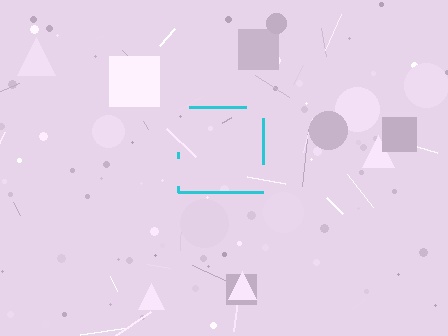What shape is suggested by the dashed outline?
The dashed outline suggests a square.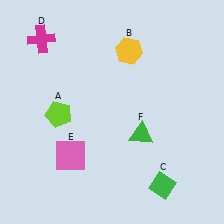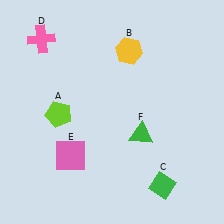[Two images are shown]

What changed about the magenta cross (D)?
In Image 1, D is magenta. In Image 2, it changed to pink.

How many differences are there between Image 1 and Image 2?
There is 1 difference between the two images.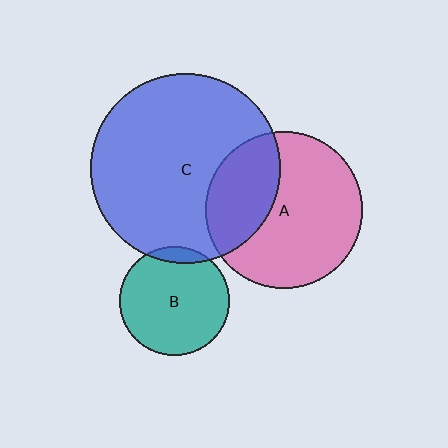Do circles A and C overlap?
Yes.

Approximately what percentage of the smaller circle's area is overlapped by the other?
Approximately 35%.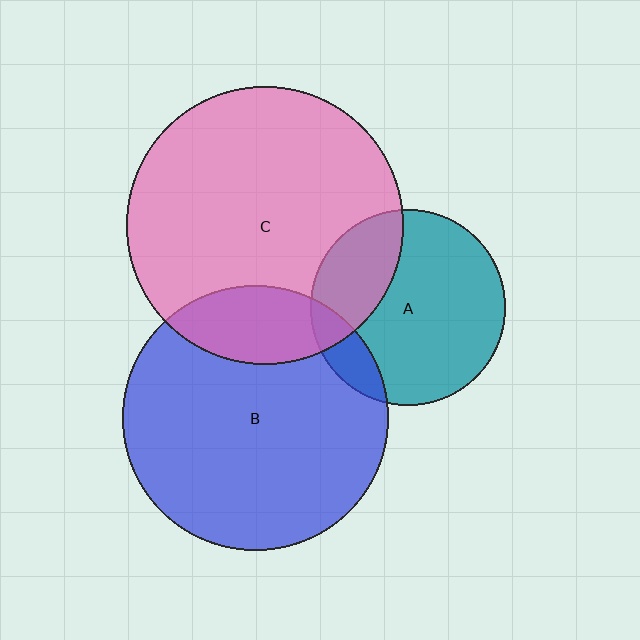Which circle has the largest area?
Circle C (pink).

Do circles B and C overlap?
Yes.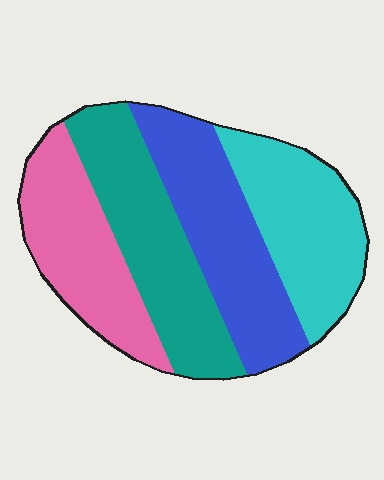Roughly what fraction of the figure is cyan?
Cyan takes up about one quarter (1/4) of the figure.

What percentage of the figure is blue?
Blue covers about 25% of the figure.